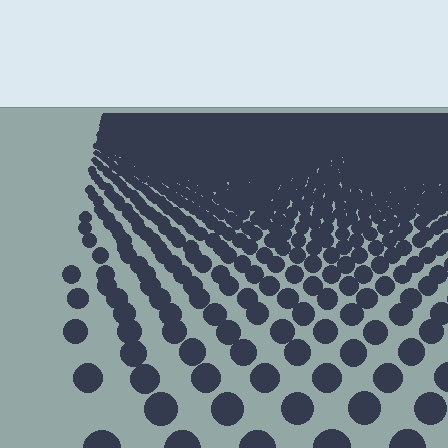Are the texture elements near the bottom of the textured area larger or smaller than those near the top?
Larger. Near the bottom, elements are closer to the viewer and appear at a bigger on-screen size.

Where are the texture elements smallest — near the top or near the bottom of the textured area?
Near the top.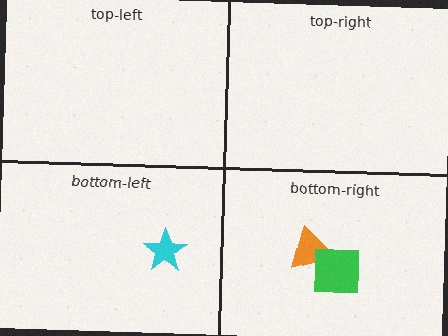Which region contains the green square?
The bottom-right region.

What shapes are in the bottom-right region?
The orange triangle, the green square.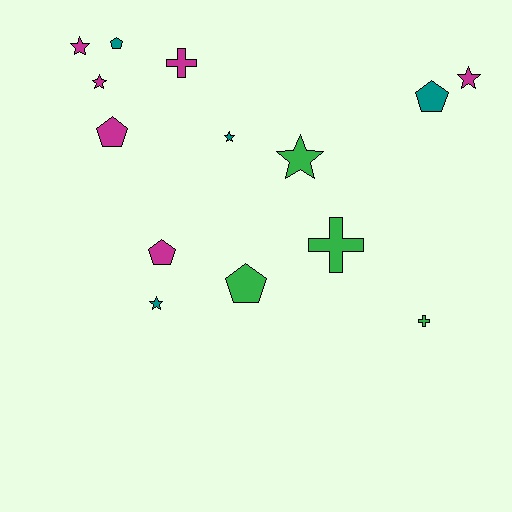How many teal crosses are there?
There are no teal crosses.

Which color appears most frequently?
Magenta, with 6 objects.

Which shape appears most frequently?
Star, with 6 objects.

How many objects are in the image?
There are 14 objects.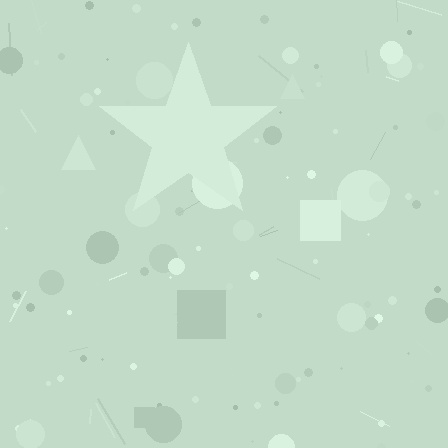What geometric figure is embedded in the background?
A star is embedded in the background.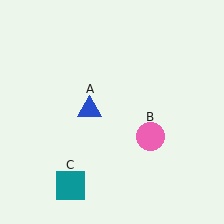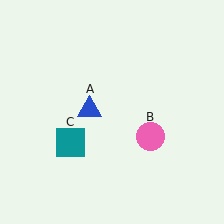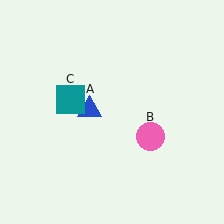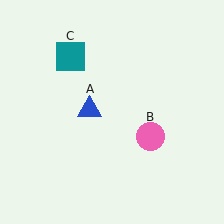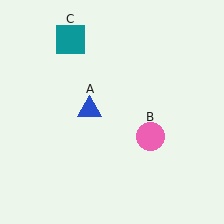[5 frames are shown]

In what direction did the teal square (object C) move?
The teal square (object C) moved up.